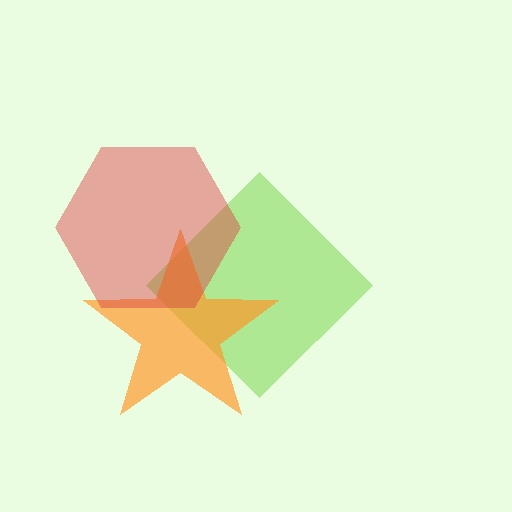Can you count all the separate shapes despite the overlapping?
Yes, there are 3 separate shapes.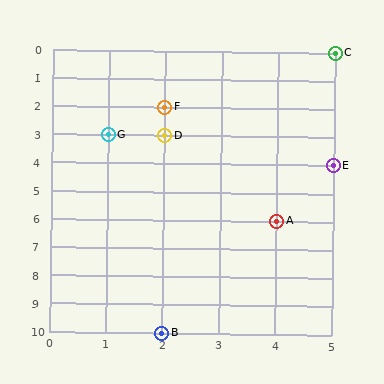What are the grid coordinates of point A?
Point A is at grid coordinates (4, 6).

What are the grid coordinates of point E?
Point E is at grid coordinates (5, 4).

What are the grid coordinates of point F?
Point F is at grid coordinates (2, 2).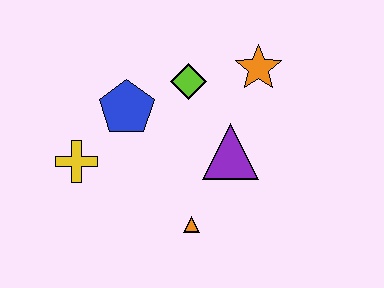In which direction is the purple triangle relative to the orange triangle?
The purple triangle is above the orange triangle.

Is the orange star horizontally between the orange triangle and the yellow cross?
No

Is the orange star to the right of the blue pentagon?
Yes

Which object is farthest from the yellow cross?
The orange star is farthest from the yellow cross.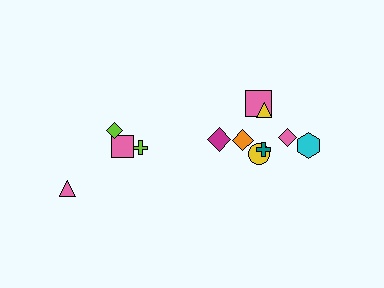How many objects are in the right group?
There are 8 objects.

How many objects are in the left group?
There are 4 objects.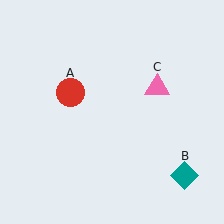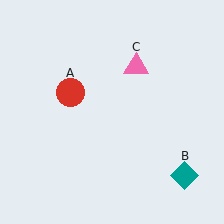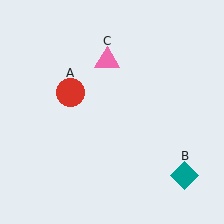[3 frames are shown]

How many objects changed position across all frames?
1 object changed position: pink triangle (object C).